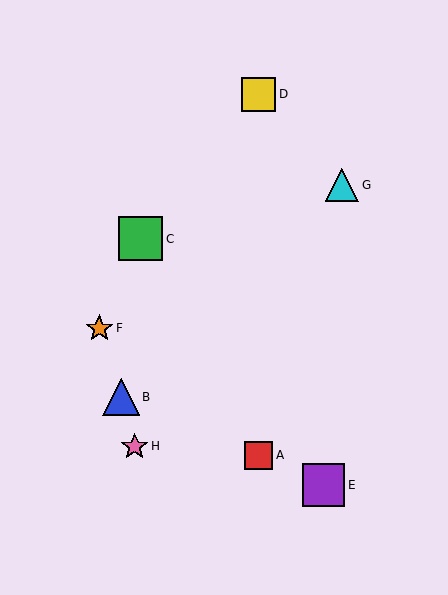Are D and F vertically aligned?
No, D is at x≈259 and F is at x≈99.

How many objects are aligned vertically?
2 objects (A, D) are aligned vertically.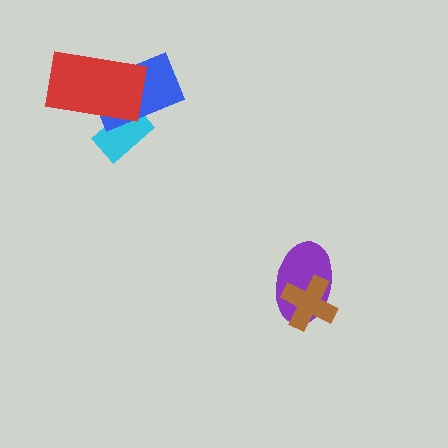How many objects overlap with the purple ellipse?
1 object overlaps with the purple ellipse.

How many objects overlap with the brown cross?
1 object overlaps with the brown cross.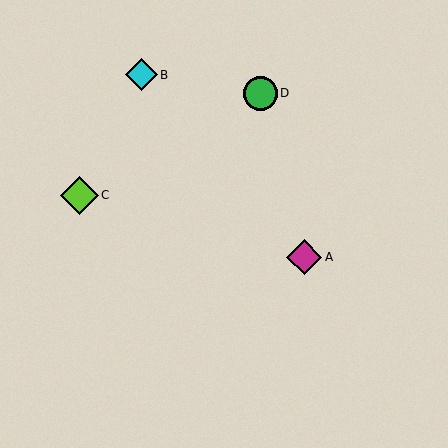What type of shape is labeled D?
Shape D is a green circle.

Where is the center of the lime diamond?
The center of the lime diamond is at (80, 195).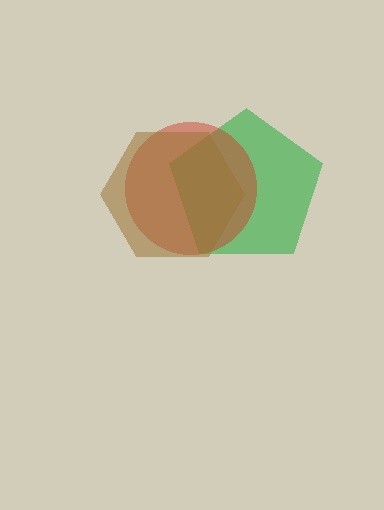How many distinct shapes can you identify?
There are 3 distinct shapes: a green pentagon, a red circle, a brown hexagon.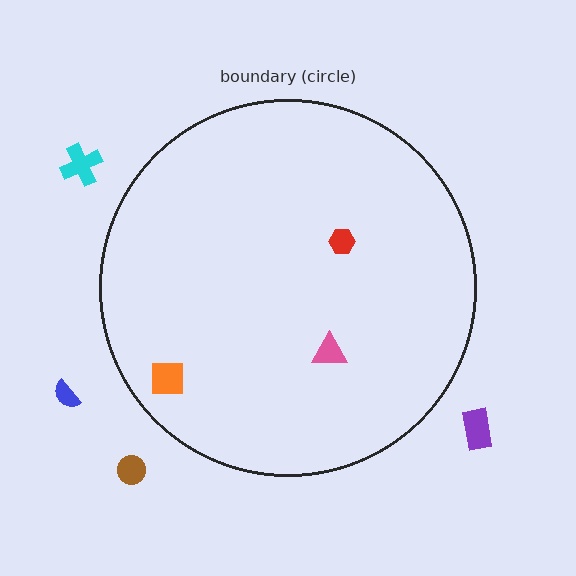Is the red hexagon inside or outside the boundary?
Inside.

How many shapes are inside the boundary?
3 inside, 4 outside.